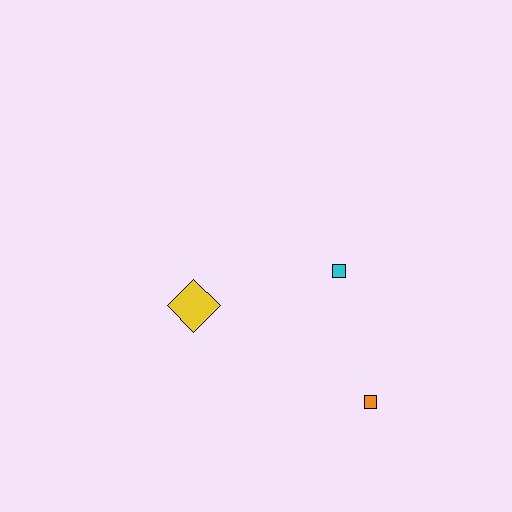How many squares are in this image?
There are 2 squares.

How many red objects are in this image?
There are no red objects.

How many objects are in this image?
There are 3 objects.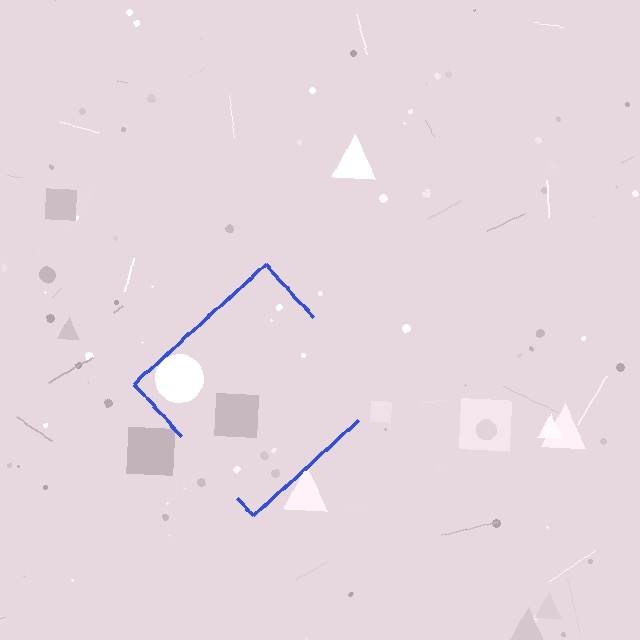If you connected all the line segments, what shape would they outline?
They would outline a diamond.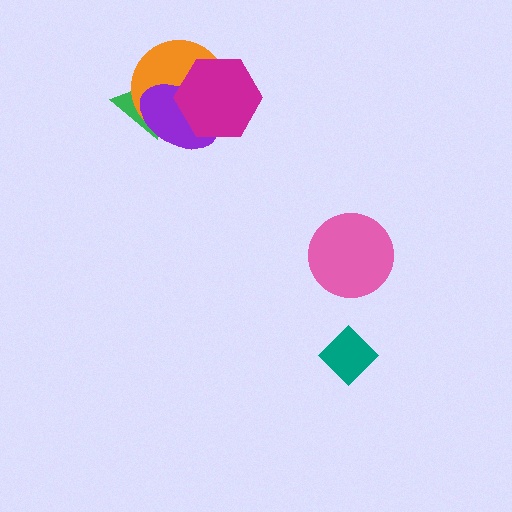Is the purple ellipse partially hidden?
Yes, it is partially covered by another shape.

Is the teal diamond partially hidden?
No, no other shape covers it.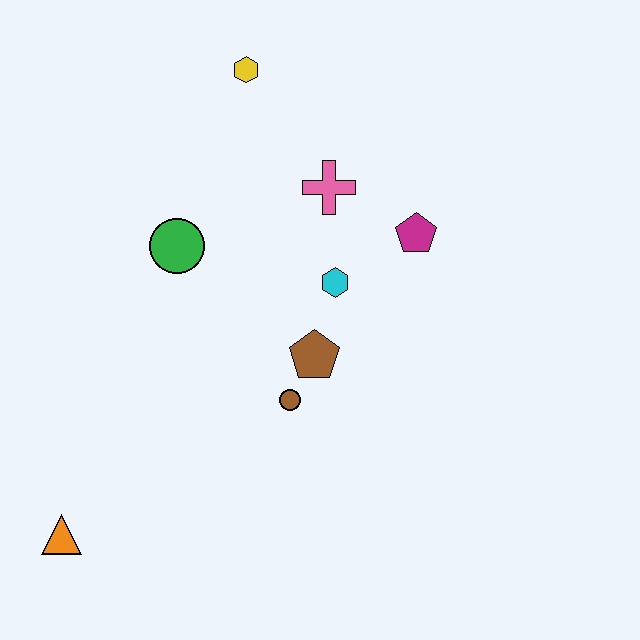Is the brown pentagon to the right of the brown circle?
Yes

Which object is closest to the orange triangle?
The brown circle is closest to the orange triangle.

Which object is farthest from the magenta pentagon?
The orange triangle is farthest from the magenta pentagon.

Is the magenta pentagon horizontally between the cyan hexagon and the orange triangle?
No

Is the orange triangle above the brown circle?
No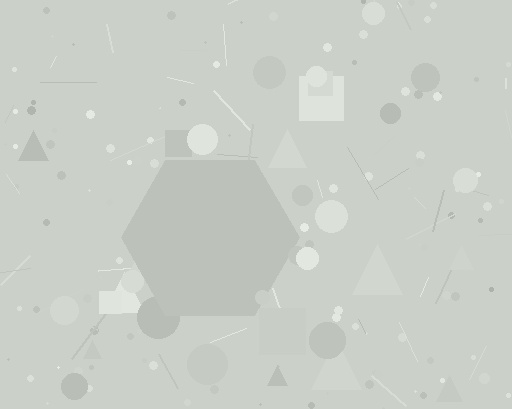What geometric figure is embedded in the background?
A hexagon is embedded in the background.